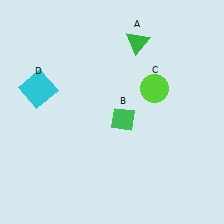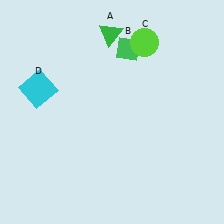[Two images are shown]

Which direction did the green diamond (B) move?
The green diamond (B) moved up.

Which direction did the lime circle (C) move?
The lime circle (C) moved up.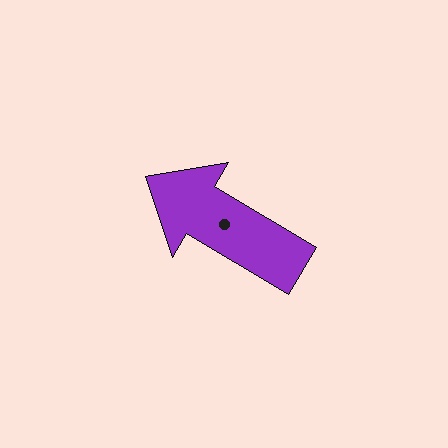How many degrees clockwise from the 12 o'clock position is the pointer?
Approximately 301 degrees.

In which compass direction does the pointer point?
Northwest.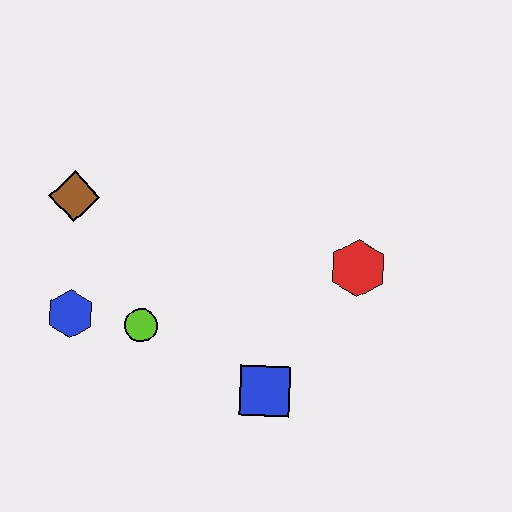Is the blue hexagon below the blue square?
No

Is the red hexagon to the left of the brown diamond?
No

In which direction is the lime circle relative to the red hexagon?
The lime circle is to the left of the red hexagon.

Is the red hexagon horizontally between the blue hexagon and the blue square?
No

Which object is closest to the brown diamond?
The blue hexagon is closest to the brown diamond.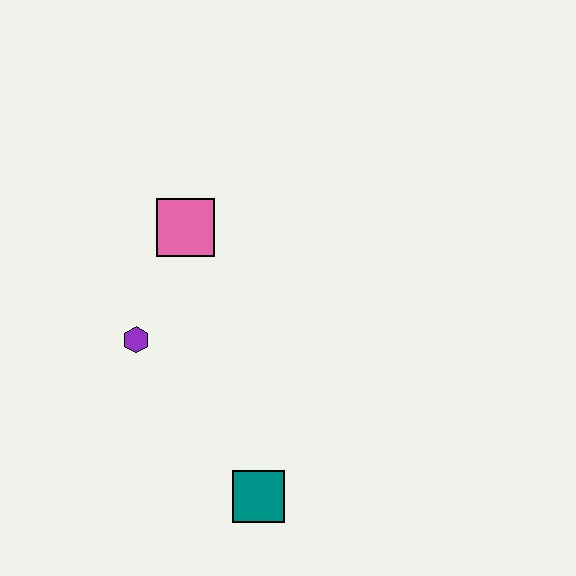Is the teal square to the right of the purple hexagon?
Yes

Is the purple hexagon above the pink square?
No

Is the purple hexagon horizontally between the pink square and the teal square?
No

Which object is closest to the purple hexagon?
The pink square is closest to the purple hexagon.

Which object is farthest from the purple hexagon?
The teal square is farthest from the purple hexagon.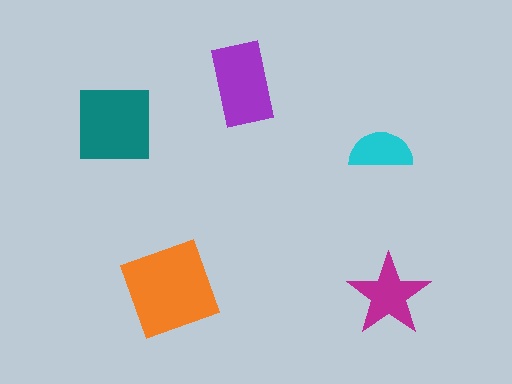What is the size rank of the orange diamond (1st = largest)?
1st.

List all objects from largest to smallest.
The orange diamond, the teal square, the purple rectangle, the magenta star, the cyan semicircle.